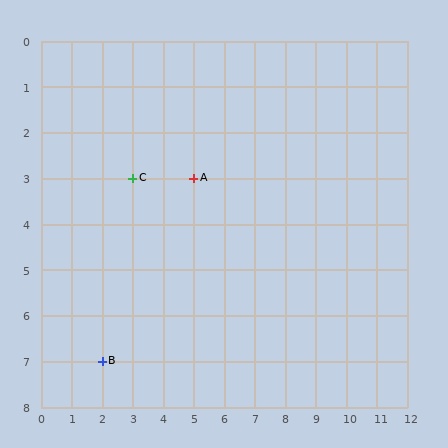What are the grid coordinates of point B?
Point B is at grid coordinates (2, 7).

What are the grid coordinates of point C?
Point C is at grid coordinates (3, 3).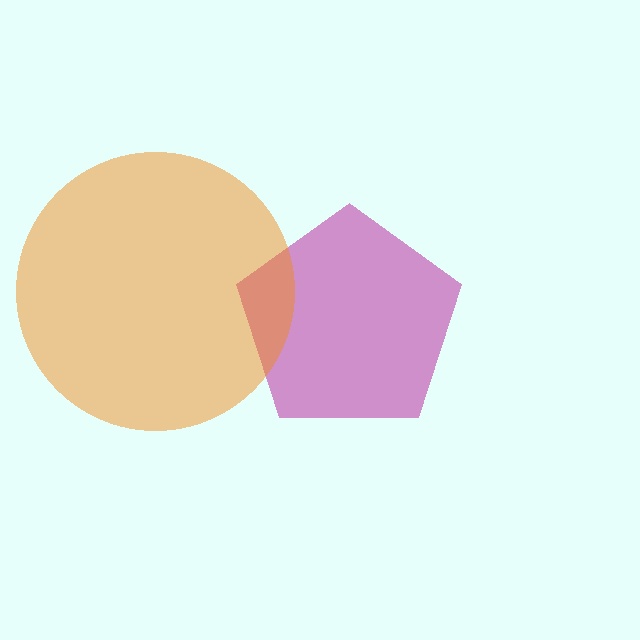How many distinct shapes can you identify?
There are 2 distinct shapes: a magenta pentagon, an orange circle.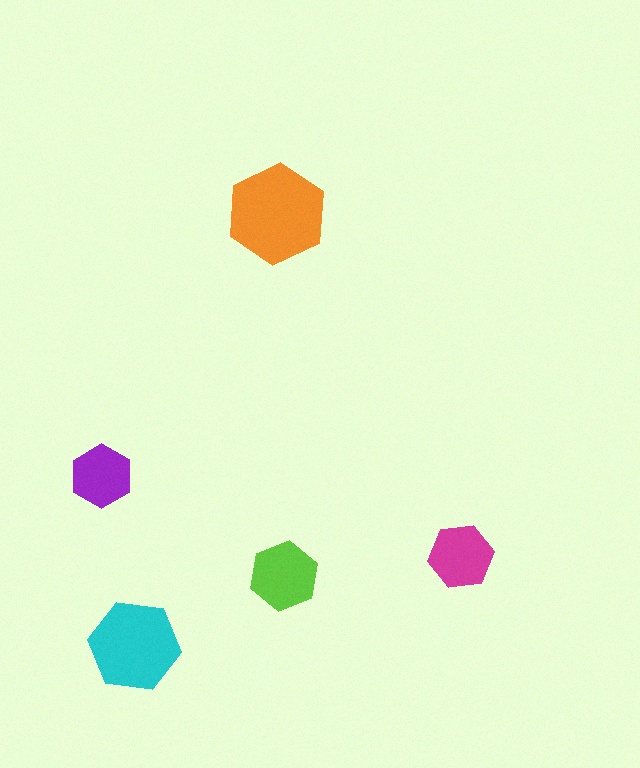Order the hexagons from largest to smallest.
the orange one, the cyan one, the lime one, the magenta one, the purple one.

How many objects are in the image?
There are 5 objects in the image.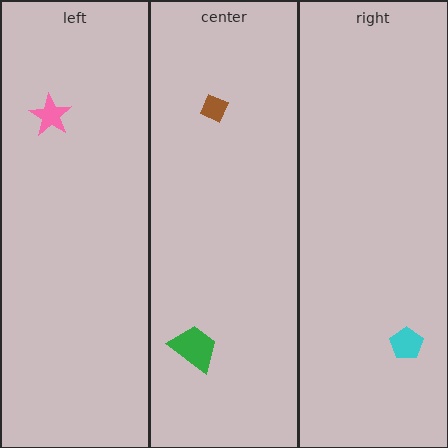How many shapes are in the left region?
1.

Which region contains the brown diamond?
The center region.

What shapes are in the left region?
The pink star.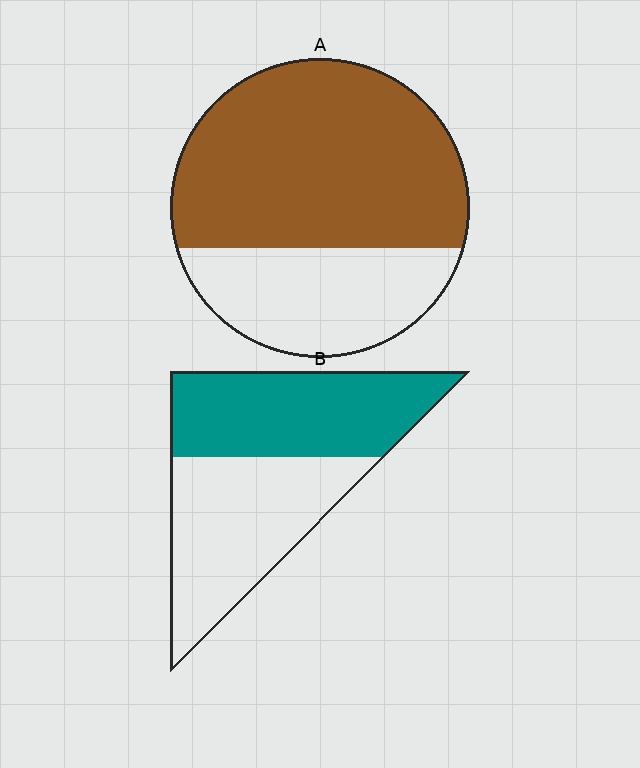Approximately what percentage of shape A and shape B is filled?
A is approximately 65% and B is approximately 50%.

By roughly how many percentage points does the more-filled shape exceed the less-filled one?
By roughly 20 percentage points (A over B).